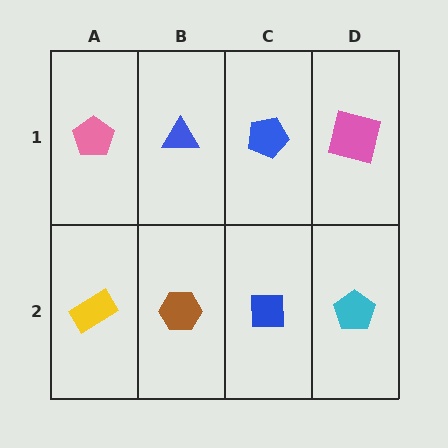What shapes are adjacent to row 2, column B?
A blue triangle (row 1, column B), a yellow rectangle (row 2, column A), a blue square (row 2, column C).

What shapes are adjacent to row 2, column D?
A pink square (row 1, column D), a blue square (row 2, column C).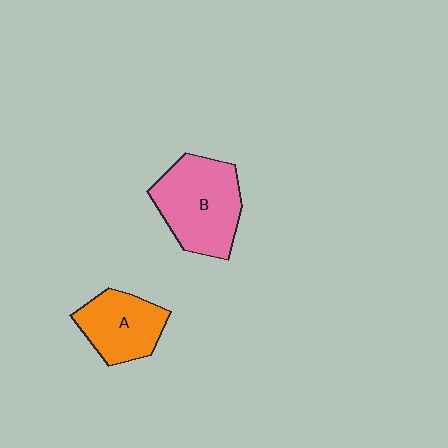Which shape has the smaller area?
Shape A (orange).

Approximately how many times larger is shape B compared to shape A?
Approximately 1.4 times.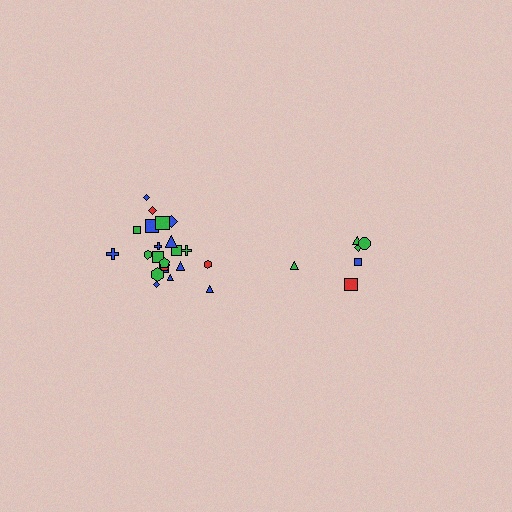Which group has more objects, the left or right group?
The left group.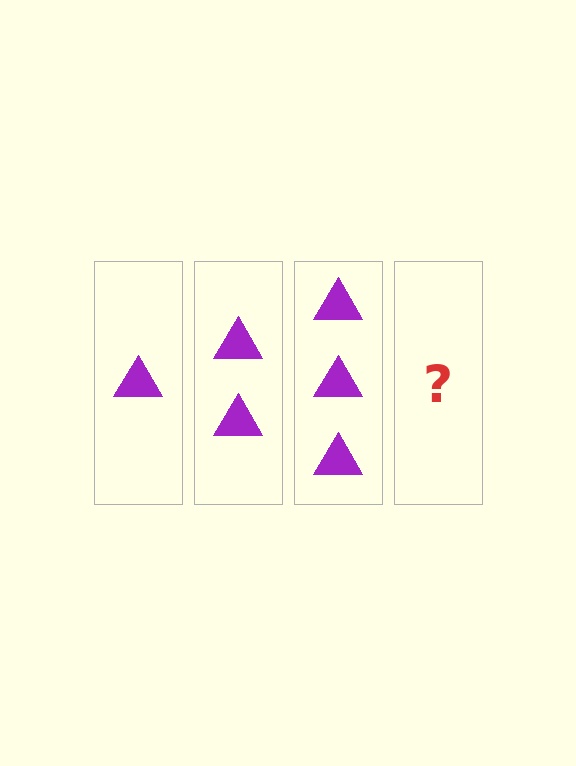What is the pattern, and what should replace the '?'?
The pattern is that each step adds one more triangle. The '?' should be 4 triangles.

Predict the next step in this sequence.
The next step is 4 triangles.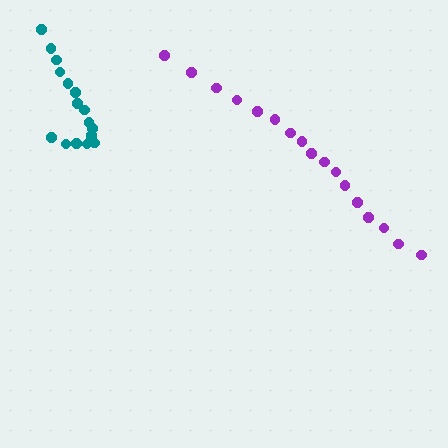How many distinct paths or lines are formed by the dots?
There are 2 distinct paths.